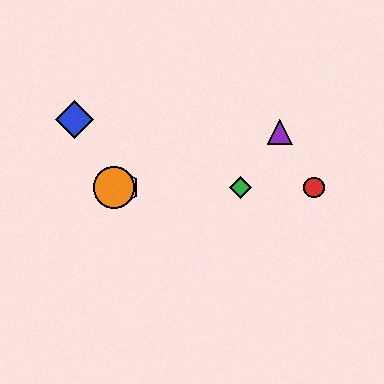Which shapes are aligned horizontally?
The red circle, the green diamond, the yellow hexagon, the orange circle are aligned horizontally.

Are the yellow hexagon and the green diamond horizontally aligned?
Yes, both are at y≈188.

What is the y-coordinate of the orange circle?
The orange circle is at y≈188.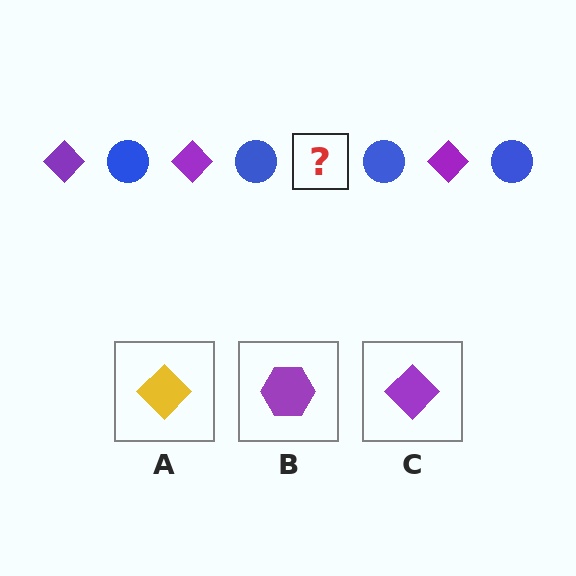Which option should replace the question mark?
Option C.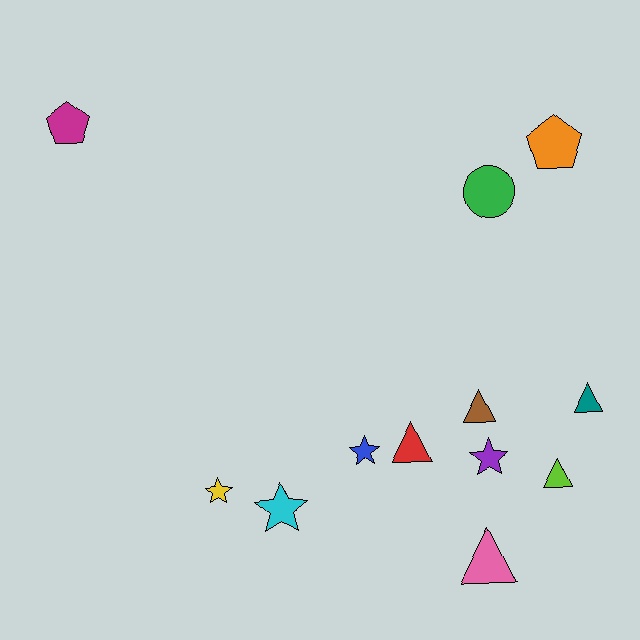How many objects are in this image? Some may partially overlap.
There are 12 objects.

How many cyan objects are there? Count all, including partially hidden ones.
There is 1 cyan object.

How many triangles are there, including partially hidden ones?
There are 5 triangles.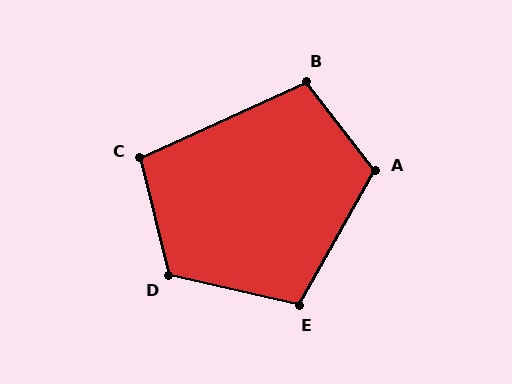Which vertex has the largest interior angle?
D, at approximately 116 degrees.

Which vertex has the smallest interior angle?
C, at approximately 101 degrees.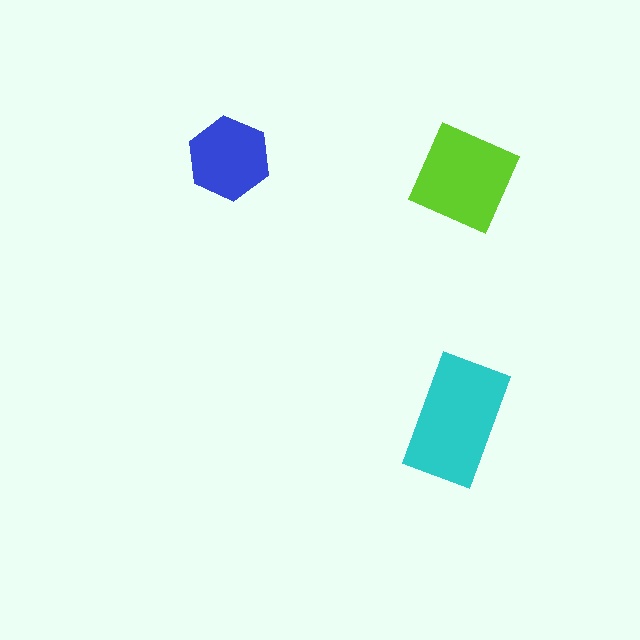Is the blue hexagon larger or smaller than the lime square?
Smaller.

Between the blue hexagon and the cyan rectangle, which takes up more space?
The cyan rectangle.